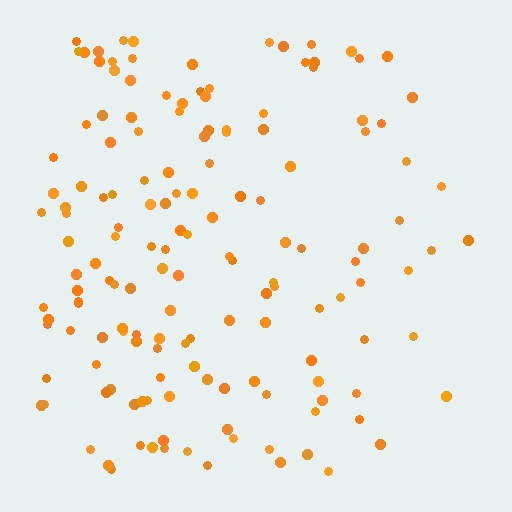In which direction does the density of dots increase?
From right to left, with the left side densest.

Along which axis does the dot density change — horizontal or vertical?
Horizontal.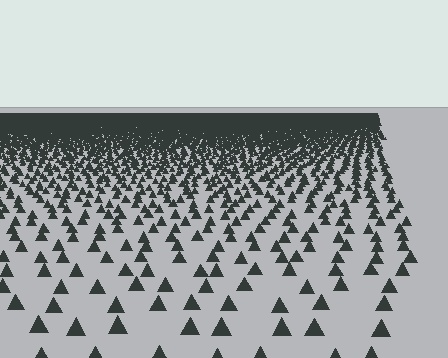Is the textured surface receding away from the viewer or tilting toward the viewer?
The surface is receding away from the viewer. Texture elements get smaller and denser toward the top.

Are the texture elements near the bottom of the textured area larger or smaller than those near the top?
Larger. Near the bottom, elements are closer to the viewer and appear at a bigger on-screen size.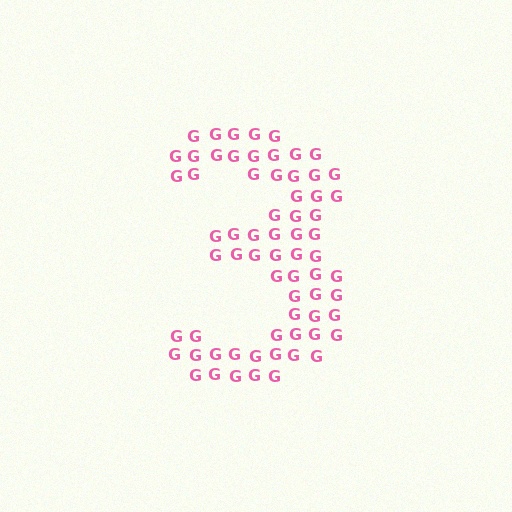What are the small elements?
The small elements are letter G's.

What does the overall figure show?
The overall figure shows the digit 3.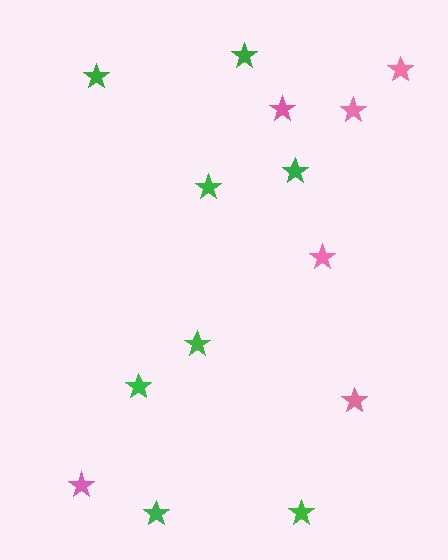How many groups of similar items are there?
There are 2 groups: one group of green stars (8) and one group of pink stars (6).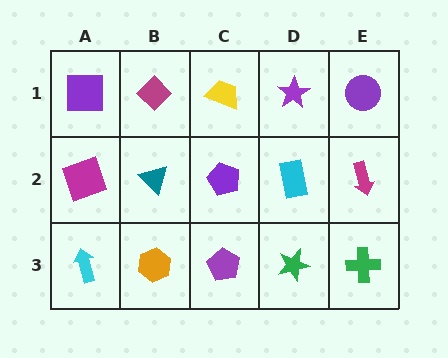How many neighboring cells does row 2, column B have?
4.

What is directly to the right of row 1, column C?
A purple star.